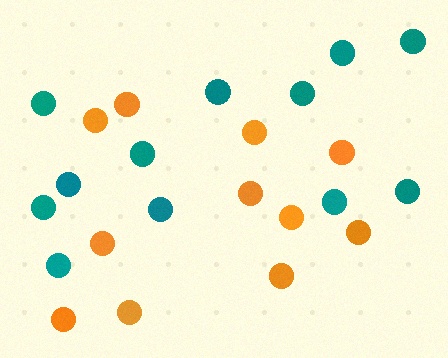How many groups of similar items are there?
There are 2 groups: one group of orange circles (11) and one group of teal circles (12).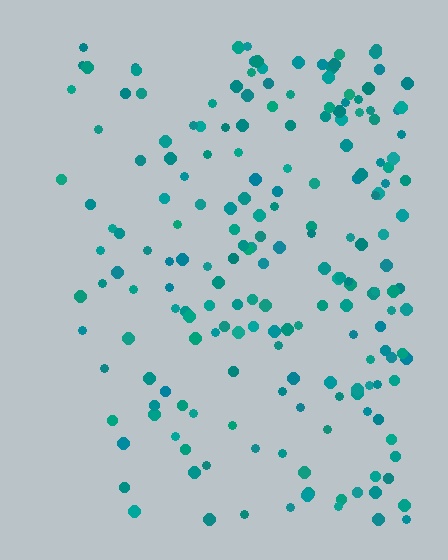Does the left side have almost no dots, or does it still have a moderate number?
Still a moderate number, just noticeably fewer than the right.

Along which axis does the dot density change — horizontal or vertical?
Horizontal.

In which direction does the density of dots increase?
From left to right, with the right side densest.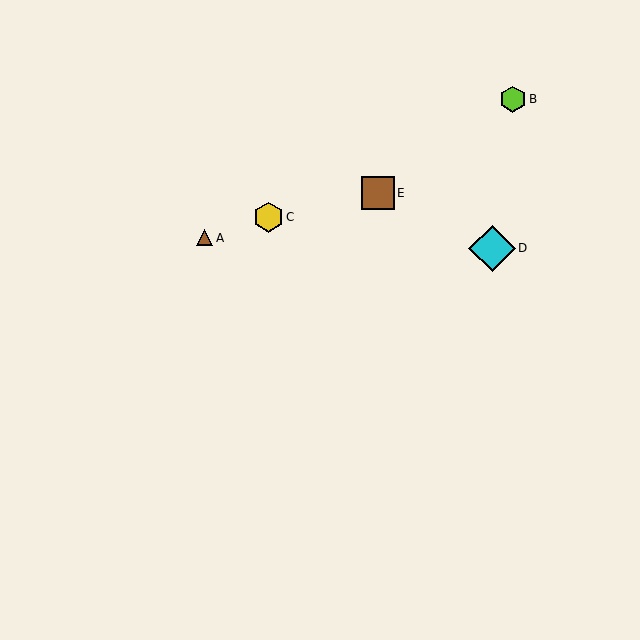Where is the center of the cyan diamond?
The center of the cyan diamond is at (492, 248).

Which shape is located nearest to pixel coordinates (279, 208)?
The yellow hexagon (labeled C) at (268, 217) is nearest to that location.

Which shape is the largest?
The cyan diamond (labeled D) is the largest.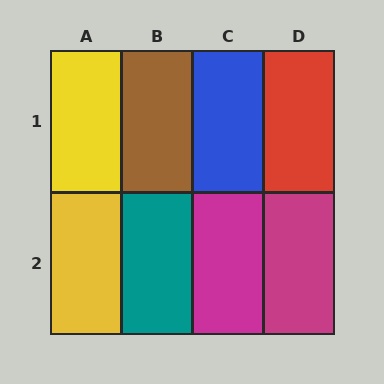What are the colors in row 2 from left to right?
Yellow, teal, magenta, magenta.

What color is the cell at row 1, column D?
Red.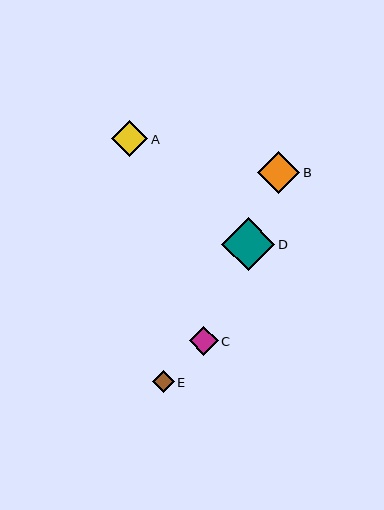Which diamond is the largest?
Diamond D is the largest with a size of approximately 53 pixels.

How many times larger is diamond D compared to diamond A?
Diamond D is approximately 1.5 times the size of diamond A.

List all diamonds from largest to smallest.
From largest to smallest: D, B, A, C, E.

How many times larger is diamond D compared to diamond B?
Diamond D is approximately 1.3 times the size of diamond B.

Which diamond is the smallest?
Diamond E is the smallest with a size of approximately 22 pixels.